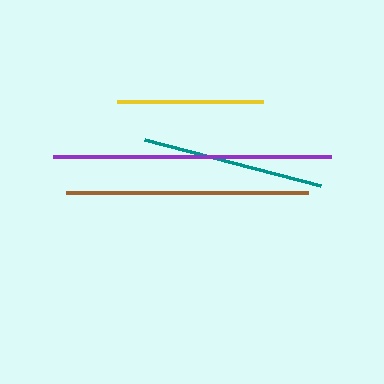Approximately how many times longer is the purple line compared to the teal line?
The purple line is approximately 1.5 times the length of the teal line.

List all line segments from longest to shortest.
From longest to shortest: purple, brown, teal, yellow.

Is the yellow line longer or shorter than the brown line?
The brown line is longer than the yellow line.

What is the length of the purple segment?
The purple segment is approximately 278 pixels long.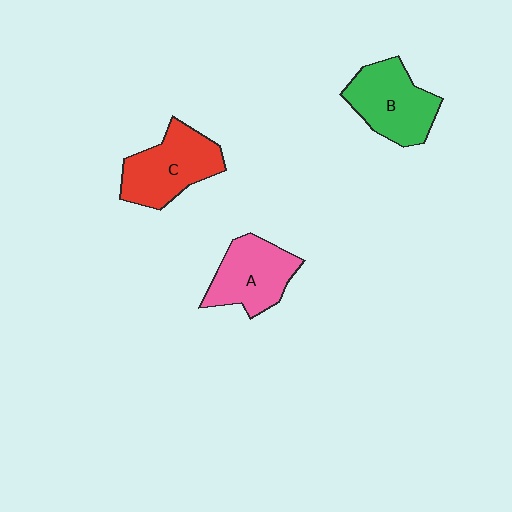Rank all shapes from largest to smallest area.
From largest to smallest: C (red), B (green), A (pink).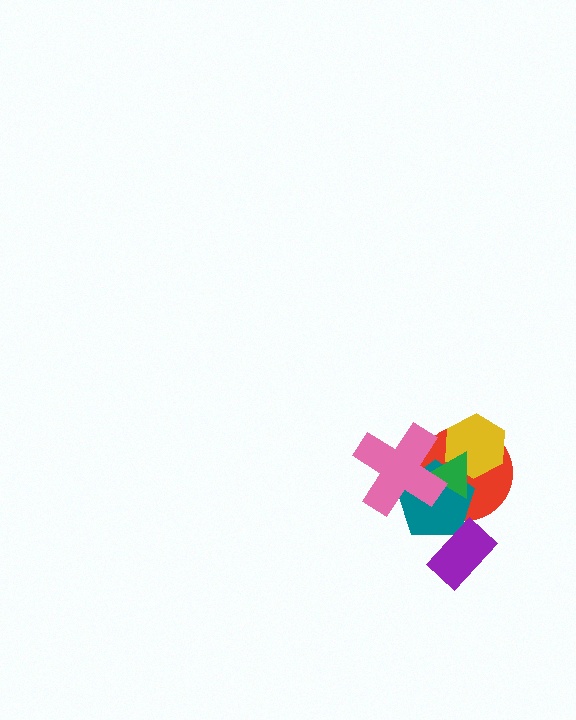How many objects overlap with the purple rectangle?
1 object overlaps with the purple rectangle.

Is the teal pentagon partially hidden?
Yes, it is partially covered by another shape.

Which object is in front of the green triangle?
The pink cross is in front of the green triangle.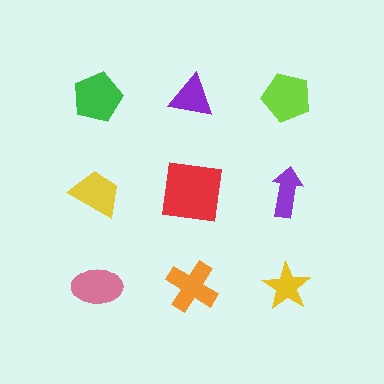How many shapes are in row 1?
3 shapes.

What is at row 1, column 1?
A green pentagon.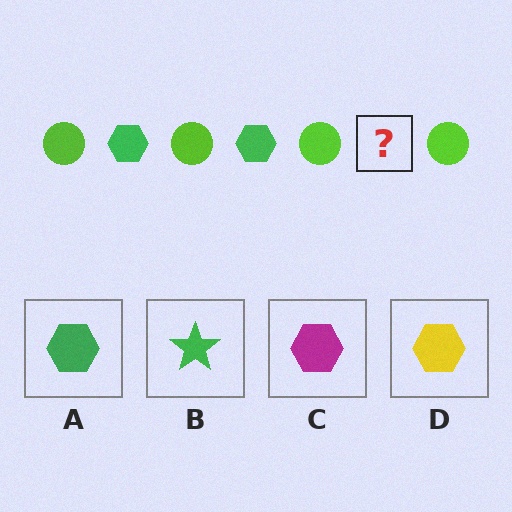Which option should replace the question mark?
Option A.